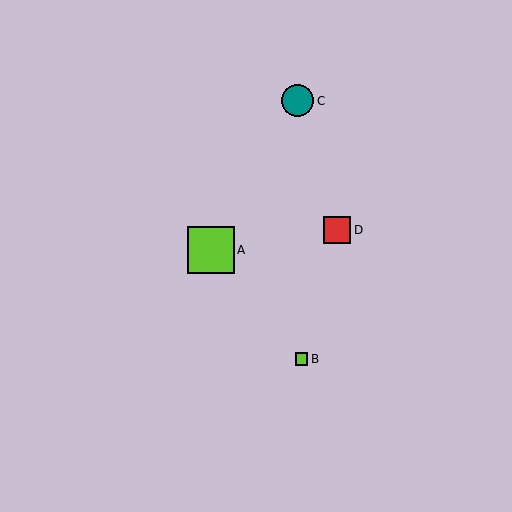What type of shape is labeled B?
Shape B is a lime square.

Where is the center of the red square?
The center of the red square is at (337, 230).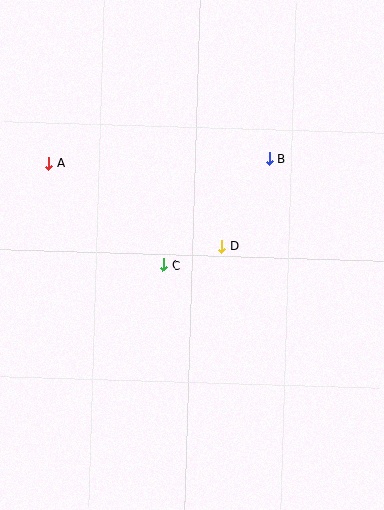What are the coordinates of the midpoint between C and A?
The midpoint between C and A is at (106, 214).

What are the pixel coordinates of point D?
Point D is at (222, 246).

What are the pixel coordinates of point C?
Point C is at (163, 265).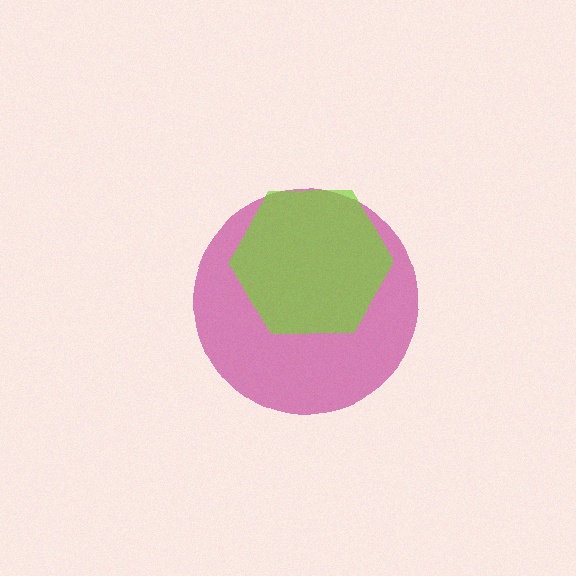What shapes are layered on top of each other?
The layered shapes are: a magenta circle, a lime hexagon.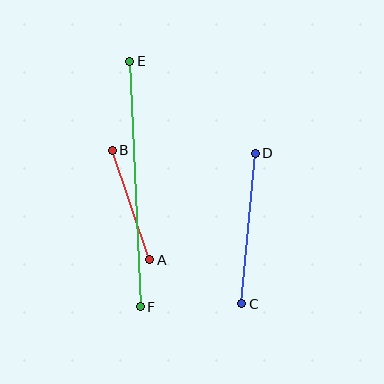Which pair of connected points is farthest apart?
Points E and F are farthest apart.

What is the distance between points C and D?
The distance is approximately 151 pixels.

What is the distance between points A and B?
The distance is approximately 116 pixels.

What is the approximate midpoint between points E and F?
The midpoint is at approximately (135, 184) pixels.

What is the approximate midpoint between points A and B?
The midpoint is at approximately (131, 205) pixels.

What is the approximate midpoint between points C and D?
The midpoint is at approximately (248, 228) pixels.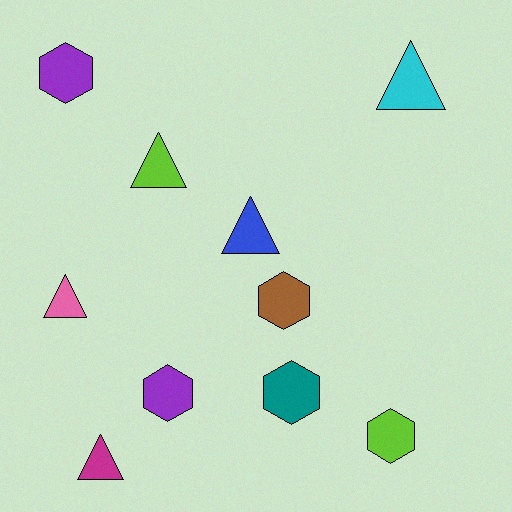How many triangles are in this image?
There are 5 triangles.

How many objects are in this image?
There are 10 objects.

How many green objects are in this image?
There are no green objects.